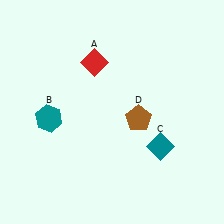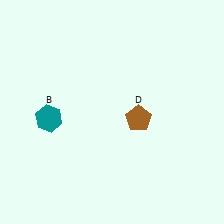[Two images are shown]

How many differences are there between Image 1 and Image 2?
There are 2 differences between the two images.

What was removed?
The teal diamond (C), the red diamond (A) were removed in Image 2.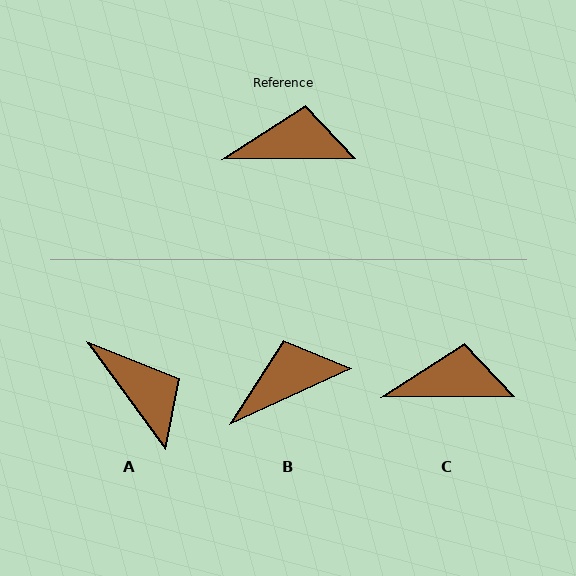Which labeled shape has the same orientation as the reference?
C.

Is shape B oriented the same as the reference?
No, it is off by about 24 degrees.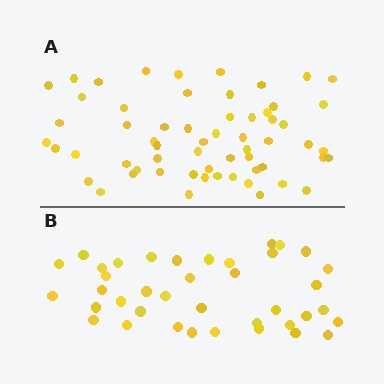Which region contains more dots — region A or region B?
Region A (the top region) has more dots.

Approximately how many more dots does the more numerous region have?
Region A has approximately 20 more dots than region B.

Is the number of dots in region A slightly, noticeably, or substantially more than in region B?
Region A has substantially more. The ratio is roughly 1.5 to 1.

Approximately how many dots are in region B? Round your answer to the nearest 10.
About 40 dots. (The exact count is 39, which rounds to 40.)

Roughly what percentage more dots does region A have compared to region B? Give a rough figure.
About 55% more.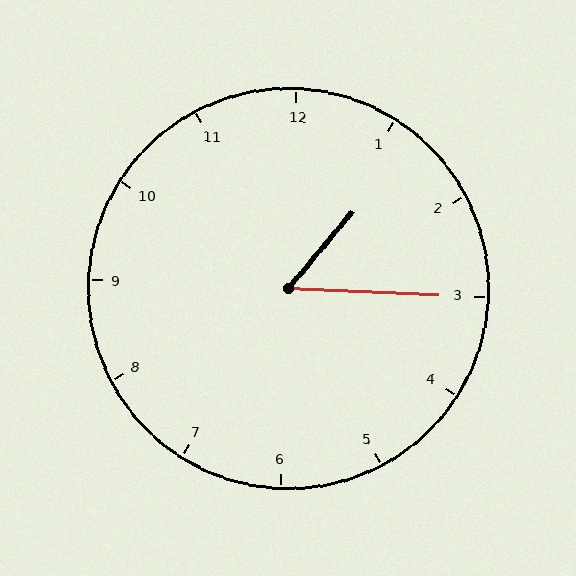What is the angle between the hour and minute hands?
Approximately 52 degrees.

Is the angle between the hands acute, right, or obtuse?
It is acute.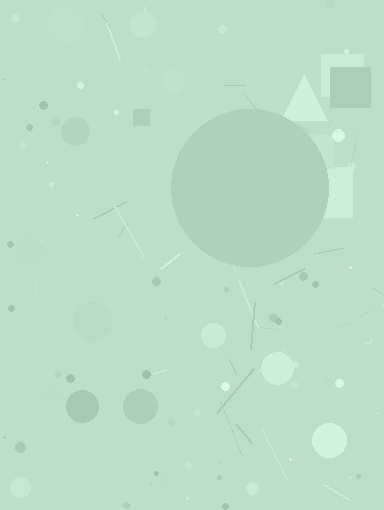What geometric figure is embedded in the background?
A circle is embedded in the background.